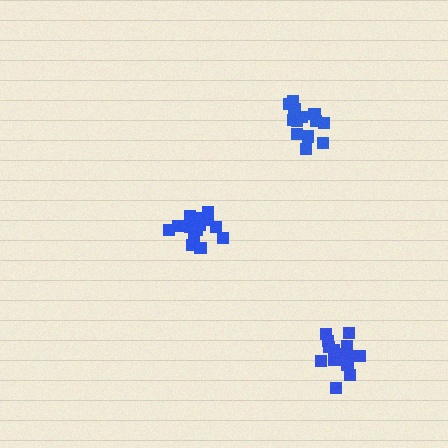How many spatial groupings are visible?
There are 3 spatial groupings.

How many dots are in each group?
Group 1: 13 dots, Group 2: 15 dots, Group 3: 15 dots (43 total).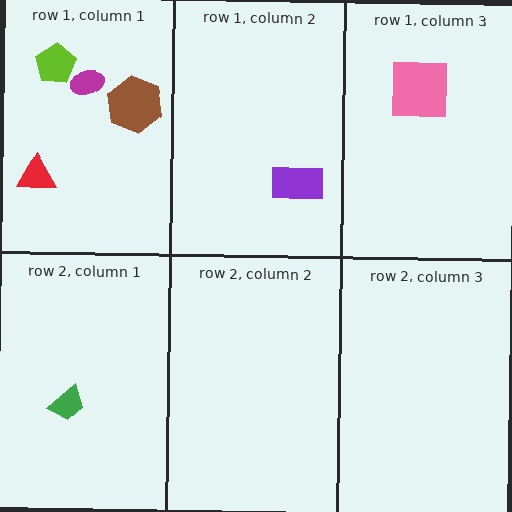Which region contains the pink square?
The row 1, column 3 region.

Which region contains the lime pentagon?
The row 1, column 1 region.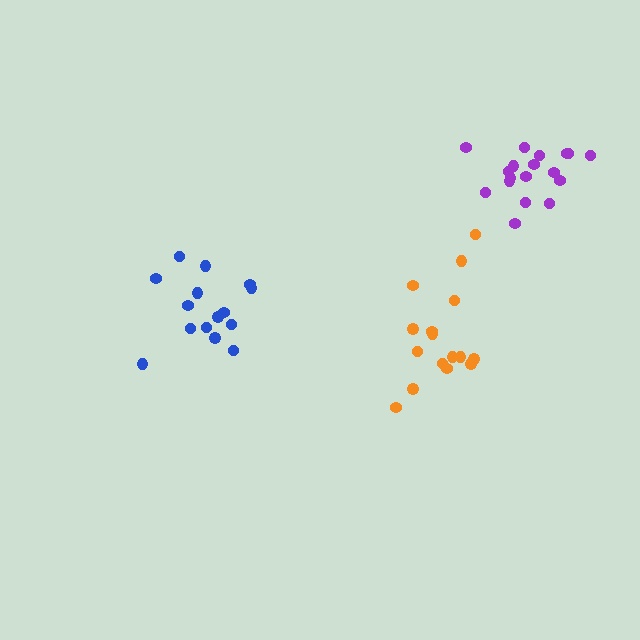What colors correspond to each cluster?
The clusters are colored: blue, orange, purple.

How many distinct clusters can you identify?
There are 3 distinct clusters.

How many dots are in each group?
Group 1: 15 dots, Group 2: 16 dots, Group 3: 18 dots (49 total).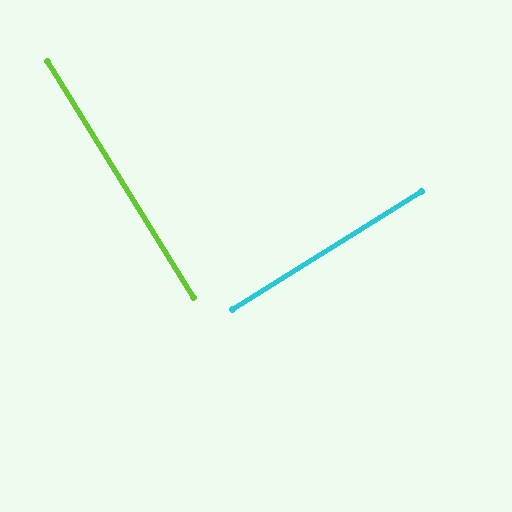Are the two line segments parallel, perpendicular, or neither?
Perpendicular — they meet at approximately 90°.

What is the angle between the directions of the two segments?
Approximately 90 degrees.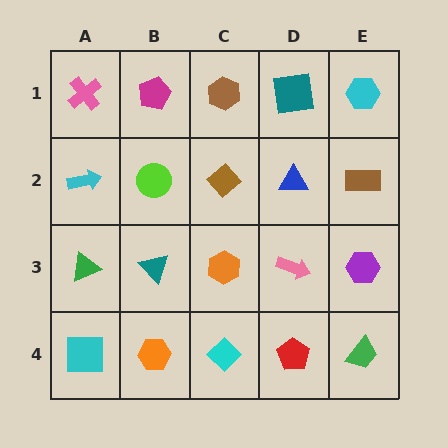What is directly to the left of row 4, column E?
A red pentagon.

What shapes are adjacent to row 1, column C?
A brown diamond (row 2, column C), a magenta pentagon (row 1, column B), a teal square (row 1, column D).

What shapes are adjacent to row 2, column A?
A pink cross (row 1, column A), a green triangle (row 3, column A), a lime circle (row 2, column B).